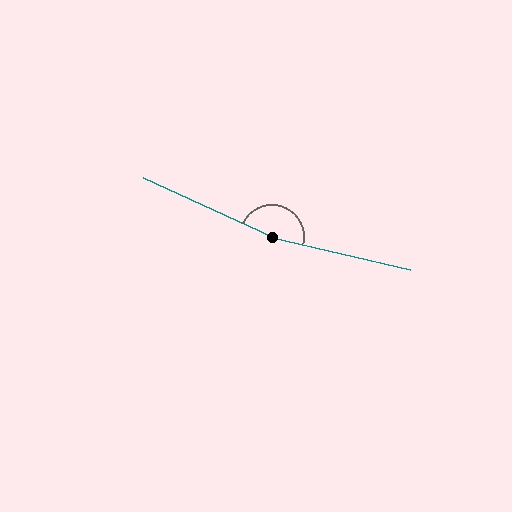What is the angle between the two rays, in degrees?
Approximately 168 degrees.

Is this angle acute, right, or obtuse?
It is obtuse.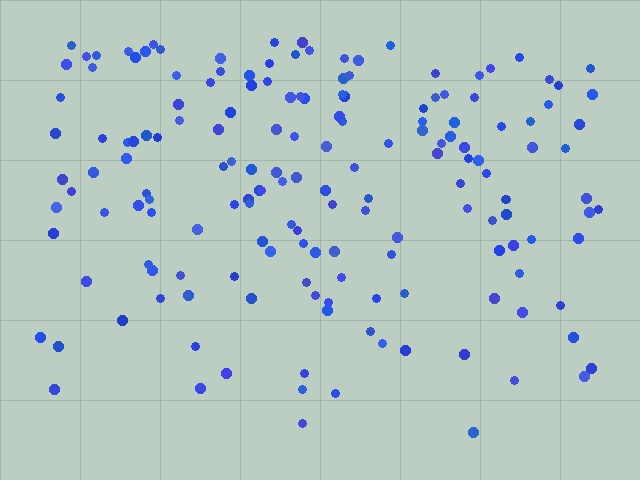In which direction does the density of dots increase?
From bottom to top, with the top side densest.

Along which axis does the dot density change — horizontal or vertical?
Vertical.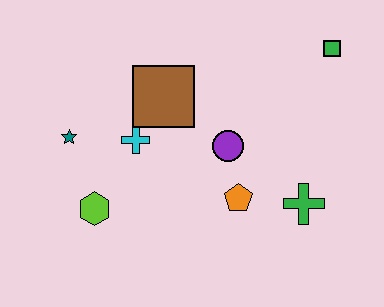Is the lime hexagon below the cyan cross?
Yes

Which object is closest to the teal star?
The cyan cross is closest to the teal star.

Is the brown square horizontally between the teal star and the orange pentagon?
Yes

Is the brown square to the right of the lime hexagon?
Yes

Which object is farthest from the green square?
The lime hexagon is farthest from the green square.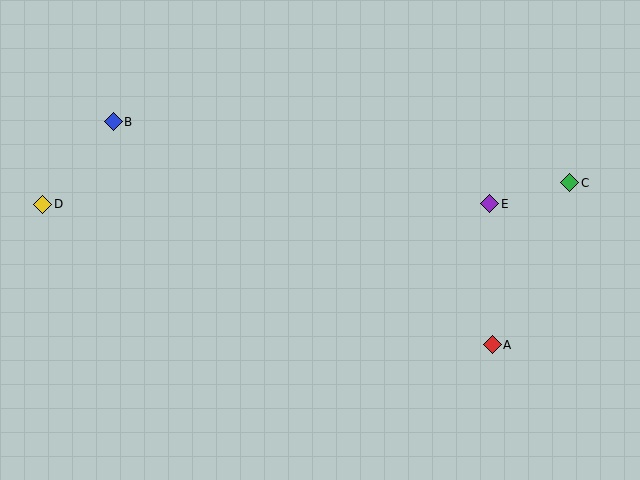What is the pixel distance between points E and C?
The distance between E and C is 83 pixels.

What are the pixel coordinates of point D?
Point D is at (43, 205).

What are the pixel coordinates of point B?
Point B is at (113, 122).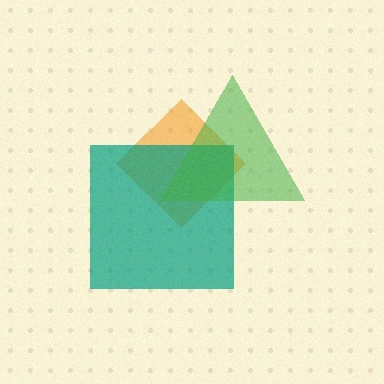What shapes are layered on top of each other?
The layered shapes are: an orange diamond, a teal square, a green triangle.